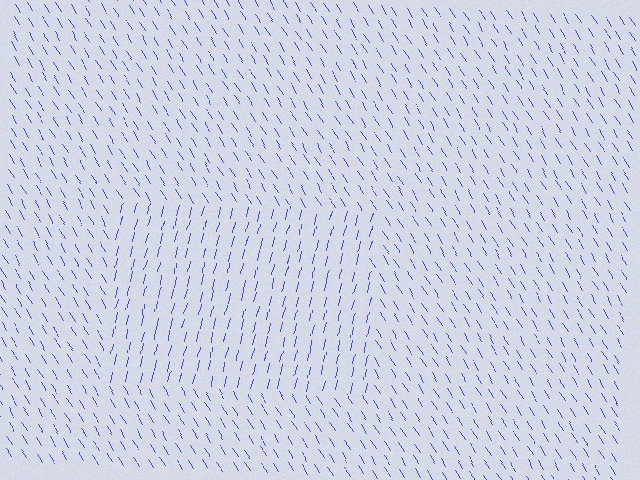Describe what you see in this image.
The image is filled with small blue line segments. A rectangle region in the image has lines oriented differently from the surrounding lines, creating a visible texture boundary.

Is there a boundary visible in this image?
Yes, there is a texture boundary formed by a change in line orientation.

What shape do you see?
I see a rectangle.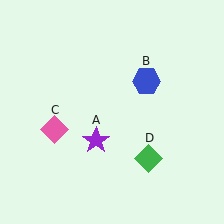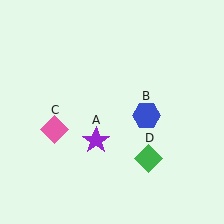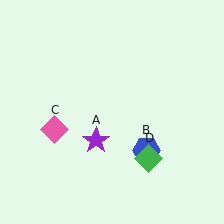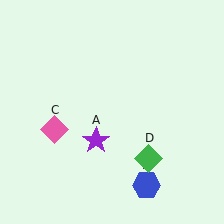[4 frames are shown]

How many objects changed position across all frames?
1 object changed position: blue hexagon (object B).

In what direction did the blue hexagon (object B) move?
The blue hexagon (object B) moved down.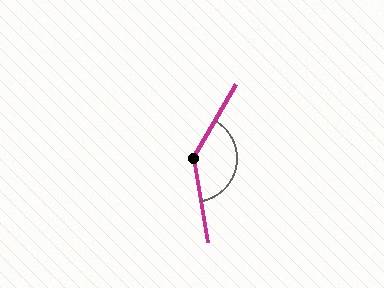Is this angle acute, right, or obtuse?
It is obtuse.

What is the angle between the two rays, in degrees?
Approximately 139 degrees.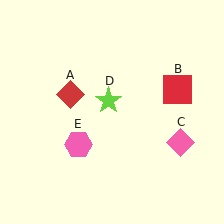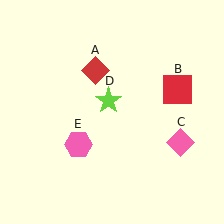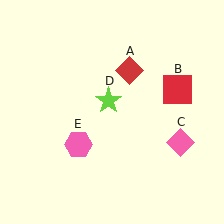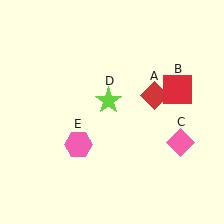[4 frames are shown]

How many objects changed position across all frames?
1 object changed position: red diamond (object A).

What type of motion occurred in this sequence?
The red diamond (object A) rotated clockwise around the center of the scene.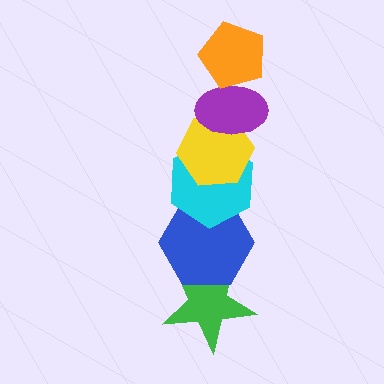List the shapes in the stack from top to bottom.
From top to bottom: the orange pentagon, the purple ellipse, the yellow hexagon, the cyan hexagon, the blue hexagon, the green star.